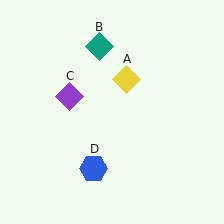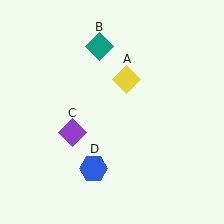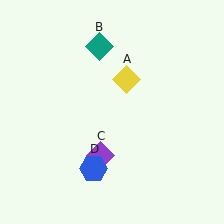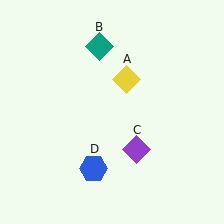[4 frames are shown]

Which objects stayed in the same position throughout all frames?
Yellow diamond (object A) and teal diamond (object B) and blue hexagon (object D) remained stationary.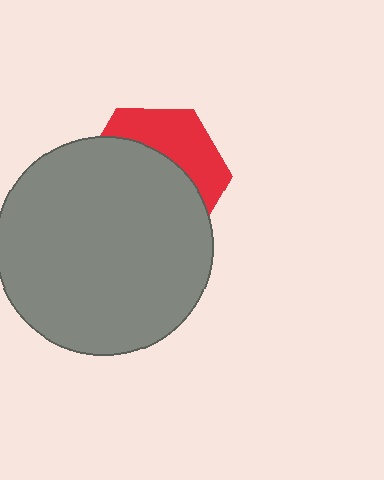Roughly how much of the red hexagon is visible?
A small part of it is visible (roughly 36%).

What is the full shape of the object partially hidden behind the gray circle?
The partially hidden object is a red hexagon.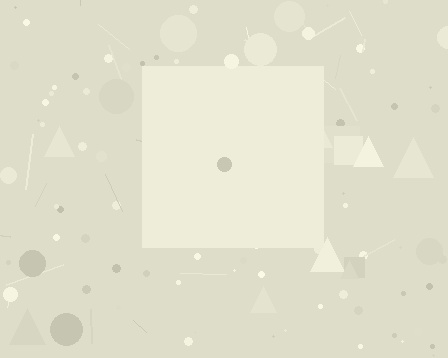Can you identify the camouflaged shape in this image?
The camouflaged shape is a square.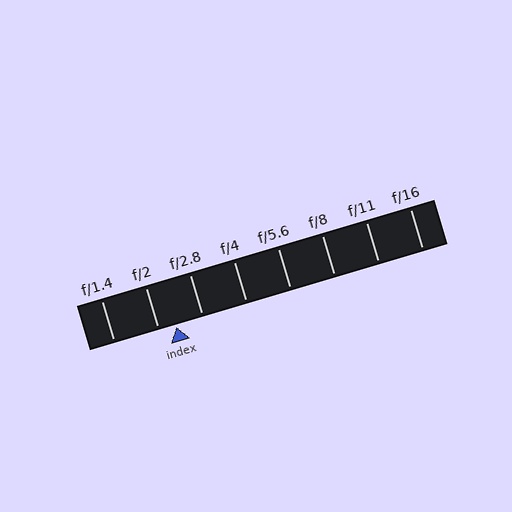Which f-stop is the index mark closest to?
The index mark is closest to f/2.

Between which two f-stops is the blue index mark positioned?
The index mark is between f/2 and f/2.8.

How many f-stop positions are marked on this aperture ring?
There are 8 f-stop positions marked.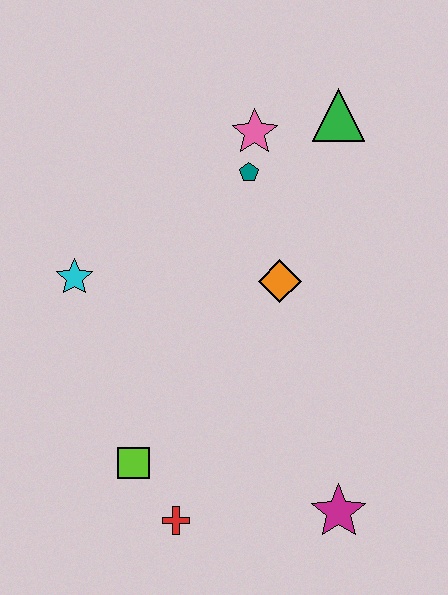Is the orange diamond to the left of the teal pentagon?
No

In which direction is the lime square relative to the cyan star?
The lime square is below the cyan star.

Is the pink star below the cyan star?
No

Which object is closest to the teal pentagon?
The pink star is closest to the teal pentagon.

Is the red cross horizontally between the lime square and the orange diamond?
Yes